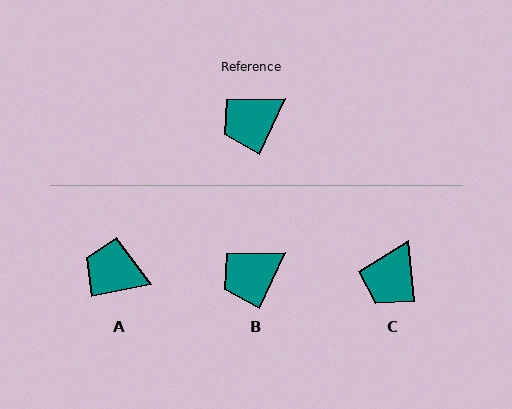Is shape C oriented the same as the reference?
No, it is off by about 31 degrees.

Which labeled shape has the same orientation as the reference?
B.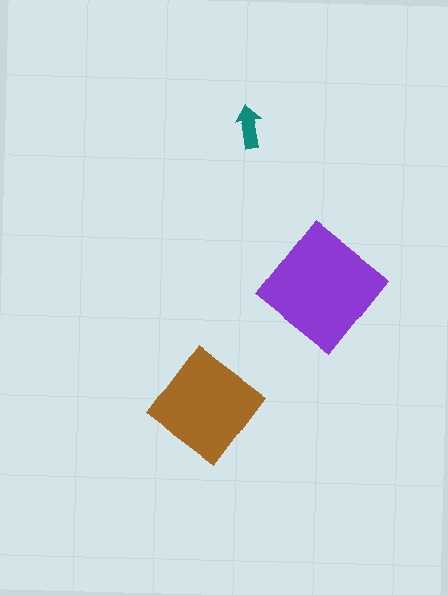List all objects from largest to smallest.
The purple diamond, the brown diamond, the teal arrow.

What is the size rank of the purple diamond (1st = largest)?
1st.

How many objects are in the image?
There are 3 objects in the image.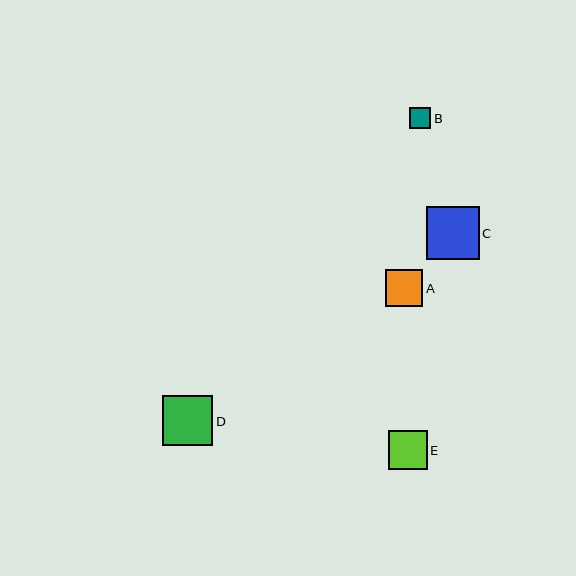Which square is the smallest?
Square B is the smallest with a size of approximately 21 pixels.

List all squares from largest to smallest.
From largest to smallest: C, D, E, A, B.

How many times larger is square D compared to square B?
Square D is approximately 2.4 times the size of square B.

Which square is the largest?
Square C is the largest with a size of approximately 53 pixels.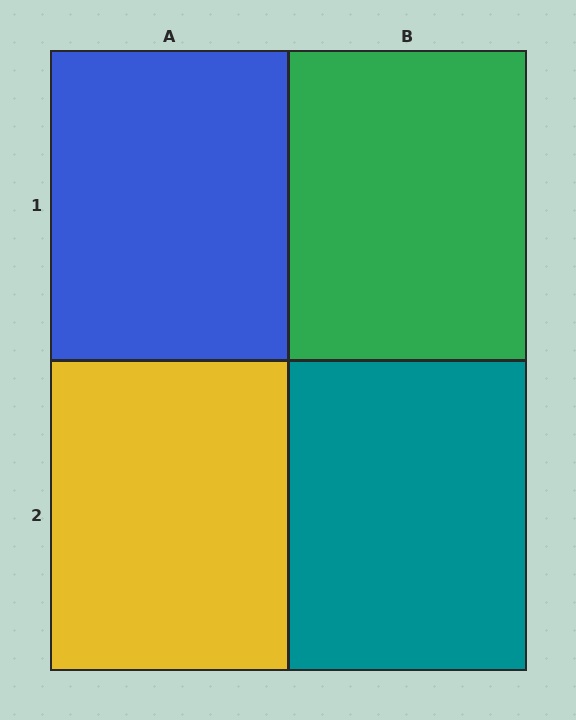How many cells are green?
1 cell is green.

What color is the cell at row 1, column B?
Green.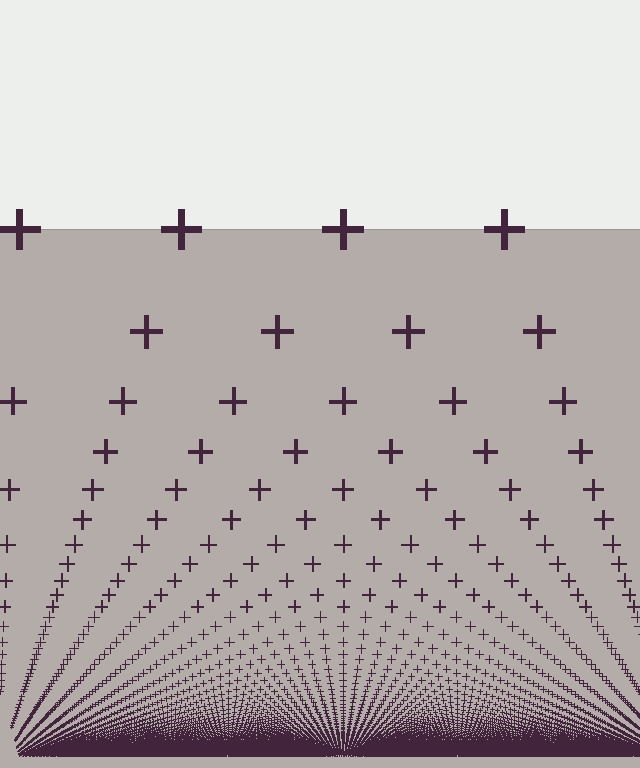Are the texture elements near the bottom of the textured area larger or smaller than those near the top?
Smaller. The gradient is inverted — elements near the bottom are smaller and denser.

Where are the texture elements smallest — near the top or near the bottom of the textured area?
Near the bottom.